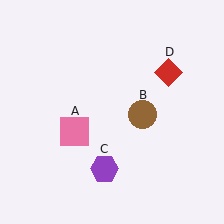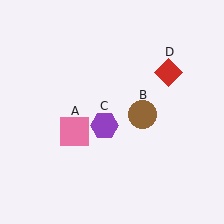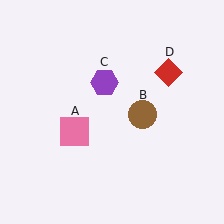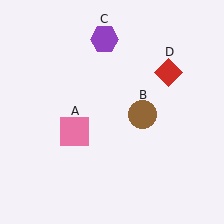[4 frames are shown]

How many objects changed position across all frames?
1 object changed position: purple hexagon (object C).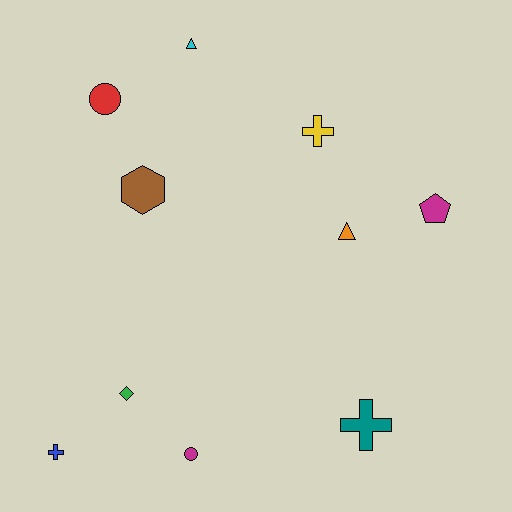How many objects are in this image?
There are 10 objects.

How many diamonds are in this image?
There is 1 diamond.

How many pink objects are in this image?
There are no pink objects.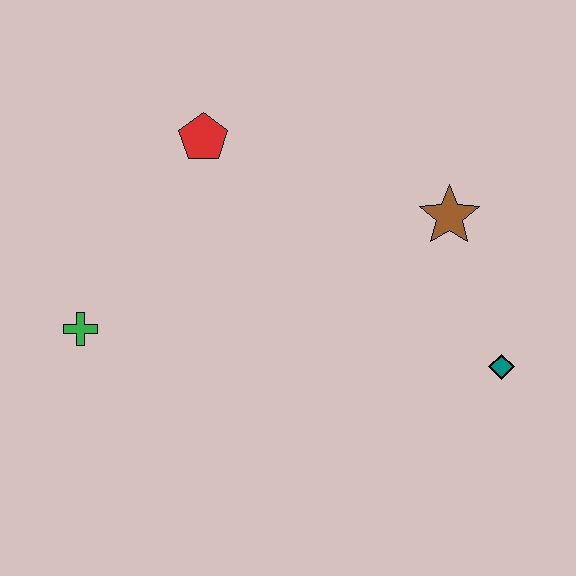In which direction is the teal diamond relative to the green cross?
The teal diamond is to the right of the green cross.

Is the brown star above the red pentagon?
No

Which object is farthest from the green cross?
The teal diamond is farthest from the green cross.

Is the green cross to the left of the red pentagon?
Yes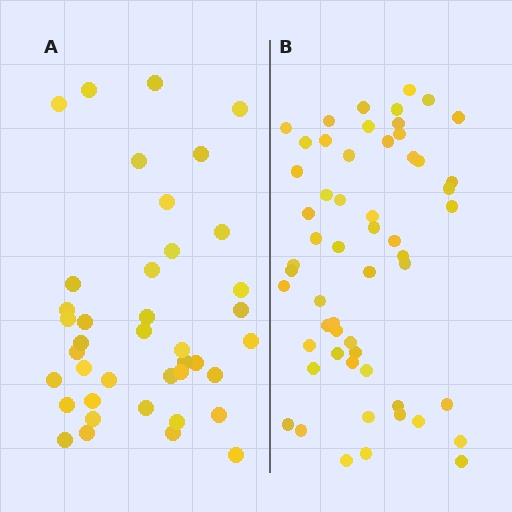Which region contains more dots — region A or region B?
Region B (the right region) has more dots.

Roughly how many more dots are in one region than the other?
Region B has approximately 15 more dots than region A.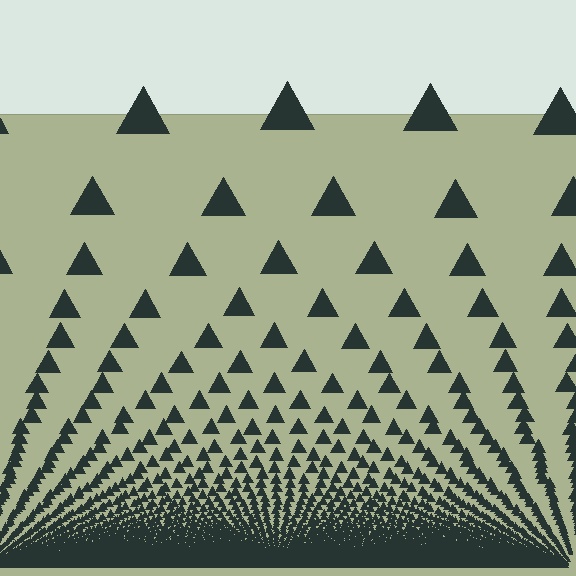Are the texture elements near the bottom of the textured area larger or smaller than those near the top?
Smaller. The gradient is inverted — elements near the bottom are smaller and denser.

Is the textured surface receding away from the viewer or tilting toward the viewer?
The surface appears to tilt toward the viewer. Texture elements get larger and sparser toward the top.